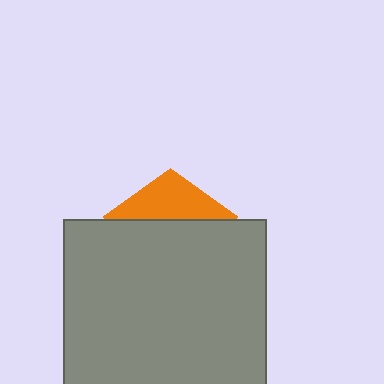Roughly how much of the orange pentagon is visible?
A small part of it is visible (roughly 31%).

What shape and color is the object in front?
The object in front is a gray square.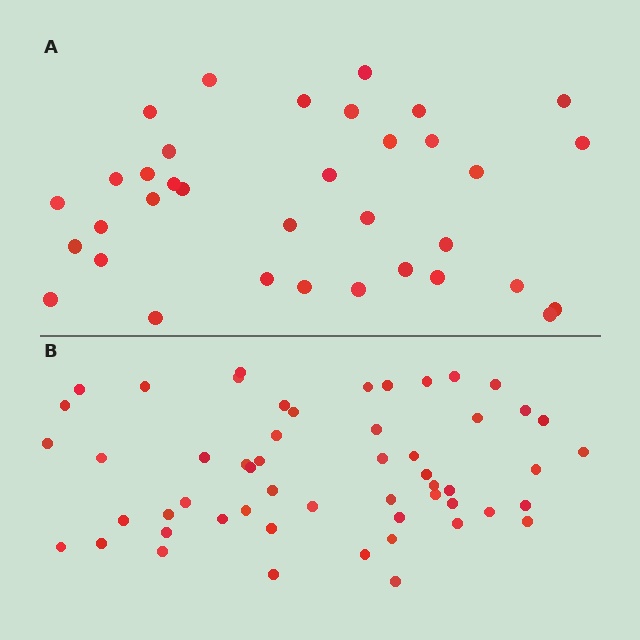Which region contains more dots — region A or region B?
Region B (the bottom region) has more dots.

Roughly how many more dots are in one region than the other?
Region B has approximately 20 more dots than region A.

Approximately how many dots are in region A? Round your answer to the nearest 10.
About 40 dots. (The exact count is 35, which rounds to 40.)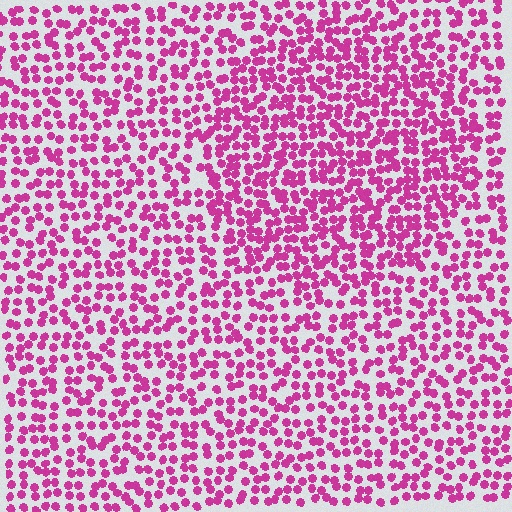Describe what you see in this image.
The image contains small magenta elements arranged at two different densities. A circle-shaped region is visible where the elements are more densely packed than the surrounding area.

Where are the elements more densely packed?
The elements are more densely packed inside the circle boundary.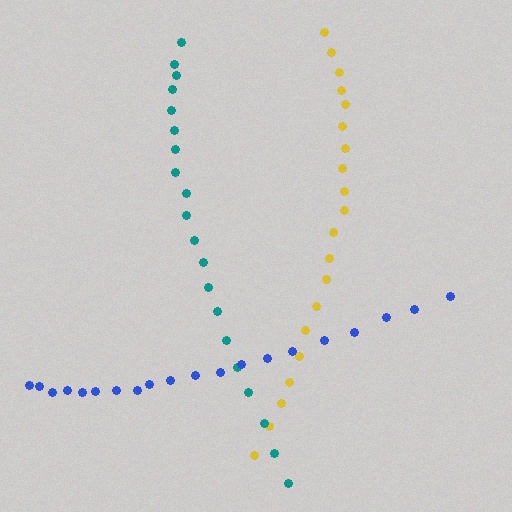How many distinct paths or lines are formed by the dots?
There are 3 distinct paths.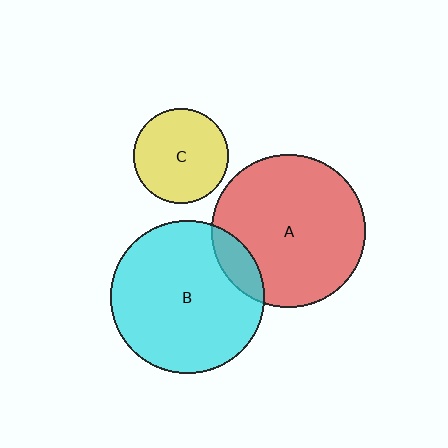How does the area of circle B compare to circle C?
Approximately 2.6 times.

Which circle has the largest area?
Circle A (red).